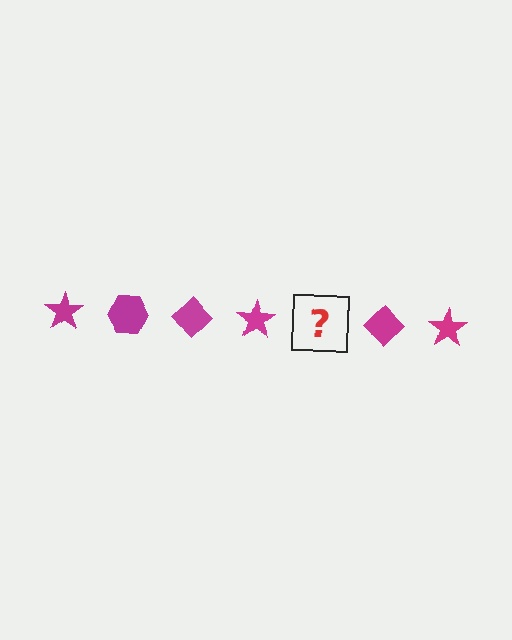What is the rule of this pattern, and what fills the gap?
The rule is that the pattern cycles through star, hexagon, diamond shapes in magenta. The gap should be filled with a magenta hexagon.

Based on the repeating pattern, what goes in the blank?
The blank should be a magenta hexagon.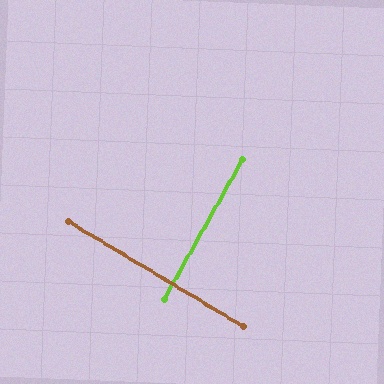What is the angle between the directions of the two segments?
Approximately 88 degrees.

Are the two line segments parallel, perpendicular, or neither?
Perpendicular — they meet at approximately 88°.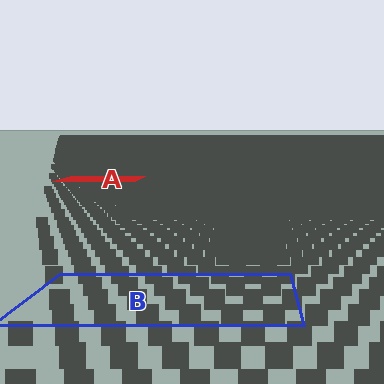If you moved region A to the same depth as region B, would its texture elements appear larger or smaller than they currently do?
They would appear larger. At a closer depth, the same texture elements are projected at a bigger on-screen size.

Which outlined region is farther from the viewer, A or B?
Region A is farther from the viewer — the texture elements inside it appear smaller and more densely packed.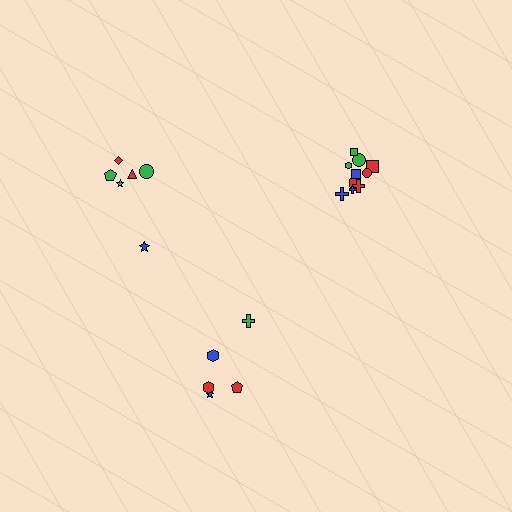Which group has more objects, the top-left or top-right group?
The top-right group.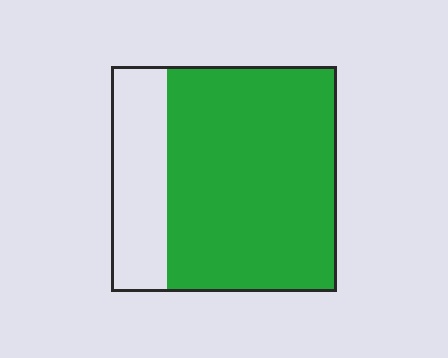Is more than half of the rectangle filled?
Yes.